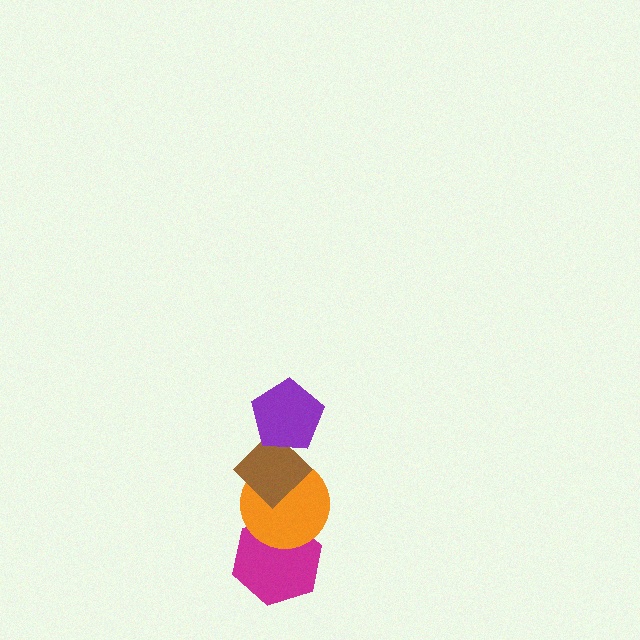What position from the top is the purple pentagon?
The purple pentagon is 1st from the top.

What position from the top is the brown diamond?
The brown diamond is 2nd from the top.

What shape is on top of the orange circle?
The brown diamond is on top of the orange circle.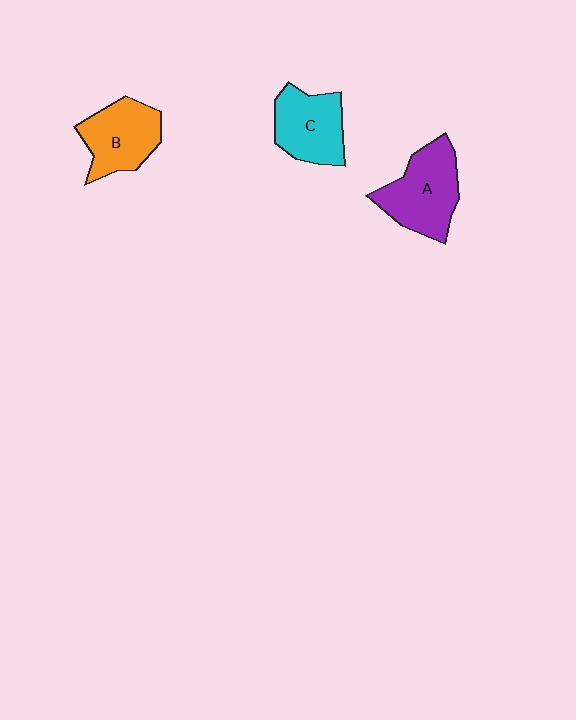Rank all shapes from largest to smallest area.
From largest to smallest: A (purple), B (orange), C (cyan).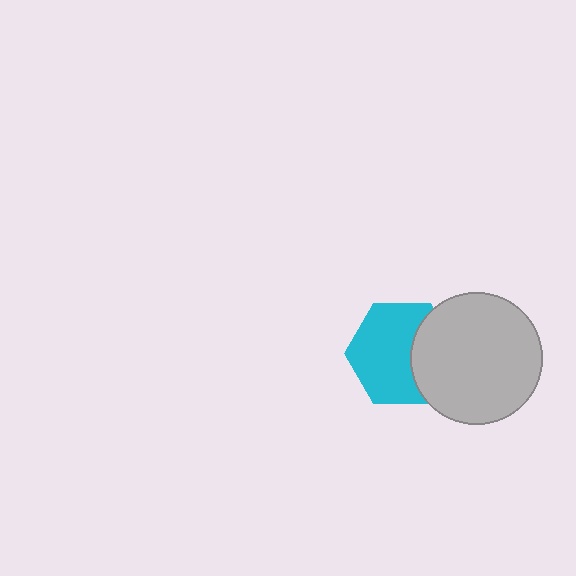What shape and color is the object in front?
The object in front is a light gray circle.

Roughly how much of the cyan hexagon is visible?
Most of it is visible (roughly 67%).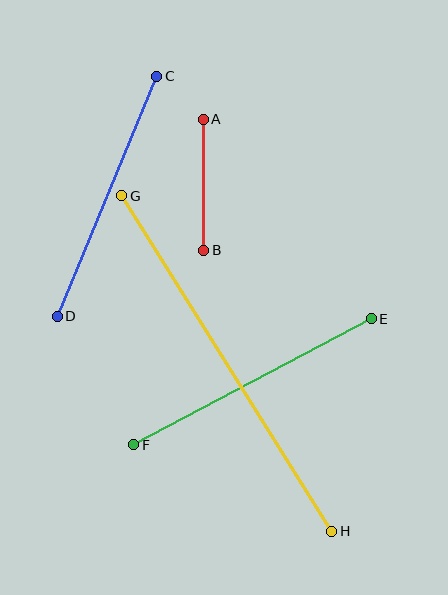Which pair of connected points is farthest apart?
Points G and H are farthest apart.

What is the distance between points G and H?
The distance is approximately 396 pixels.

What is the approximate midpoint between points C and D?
The midpoint is at approximately (107, 196) pixels.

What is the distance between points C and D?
The distance is approximately 260 pixels.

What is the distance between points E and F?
The distance is approximately 269 pixels.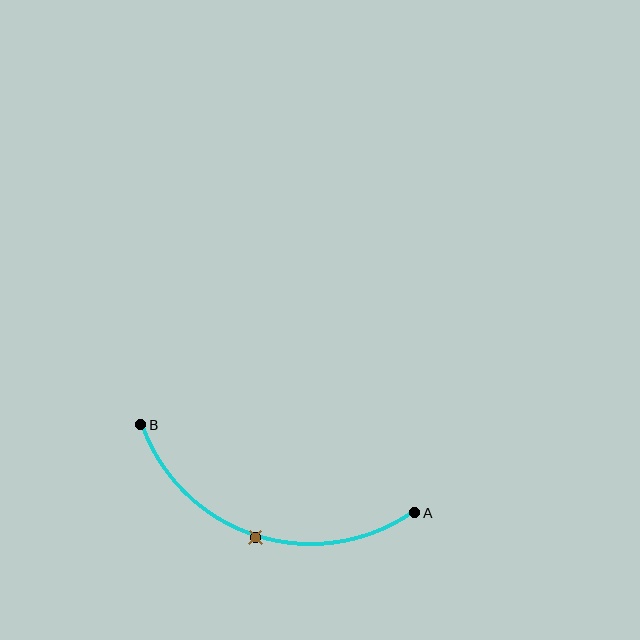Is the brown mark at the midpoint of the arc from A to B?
Yes. The brown mark lies on the arc at equal arc-length from both A and B — it is the arc midpoint.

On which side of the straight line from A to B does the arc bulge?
The arc bulges below the straight line connecting A and B.